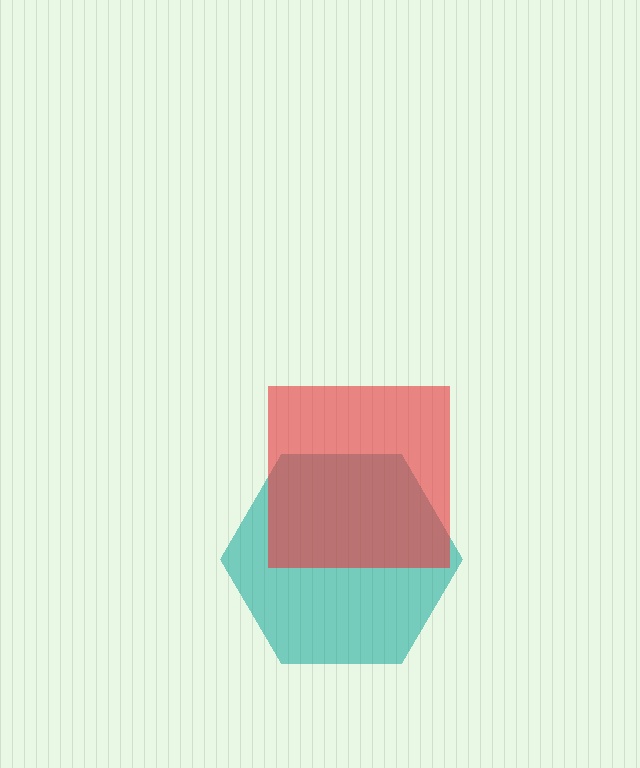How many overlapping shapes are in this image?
There are 2 overlapping shapes in the image.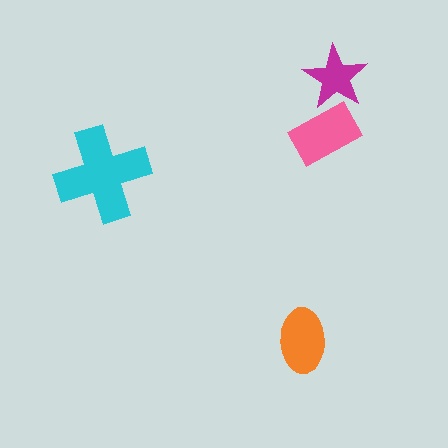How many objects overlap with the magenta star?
1 object overlaps with the magenta star.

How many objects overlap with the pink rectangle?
1 object overlaps with the pink rectangle.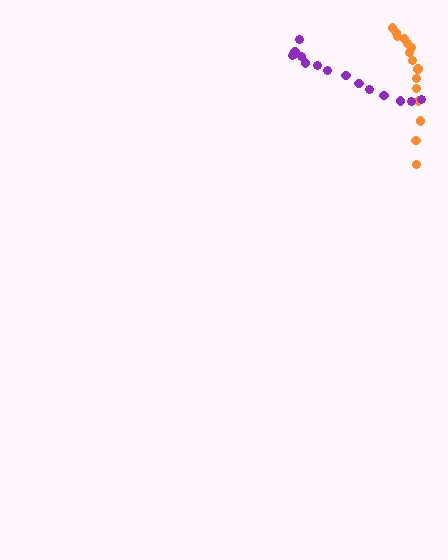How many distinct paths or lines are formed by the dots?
There are 2 distinct paths.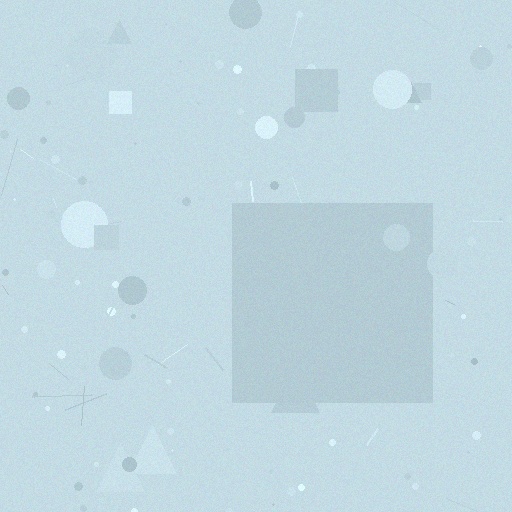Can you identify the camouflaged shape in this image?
The camouflaged shape is a square.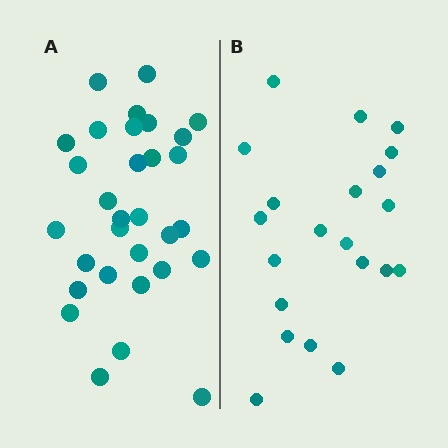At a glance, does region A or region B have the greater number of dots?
Region A (the left region) has more dots.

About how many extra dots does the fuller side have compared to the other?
Region A has roughly 10 or so more dots than region B.